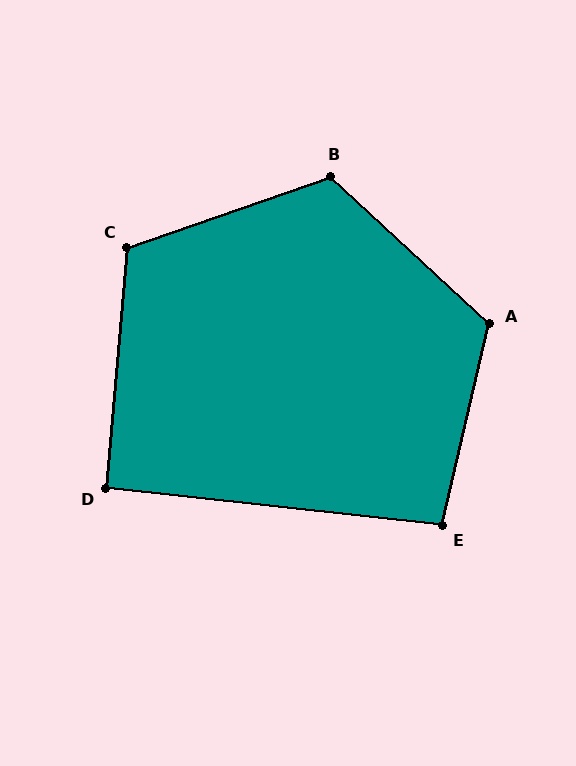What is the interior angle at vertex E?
Approximately 97 degrees (obtuse).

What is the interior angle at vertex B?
Approximately 118 degrees (obtuse).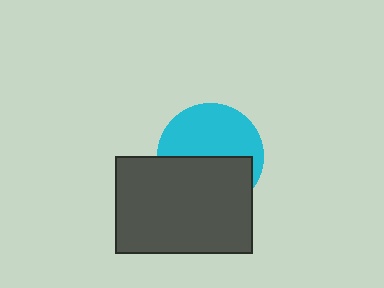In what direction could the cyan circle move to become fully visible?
The cyan circle could move up. That would shift it out from behind the dark gray rectangle entirely.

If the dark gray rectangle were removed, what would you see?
You would see the complete cyan circle.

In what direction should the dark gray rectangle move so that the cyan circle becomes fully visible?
The dark gray rectangle should move down. That is the shortest direction to clear the overlap and leave the cyan circle fully visible.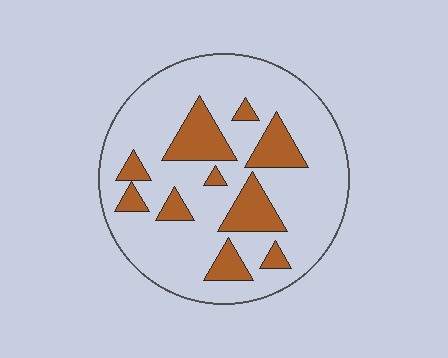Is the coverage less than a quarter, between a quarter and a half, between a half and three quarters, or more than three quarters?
Less than a quarter.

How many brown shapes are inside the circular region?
10.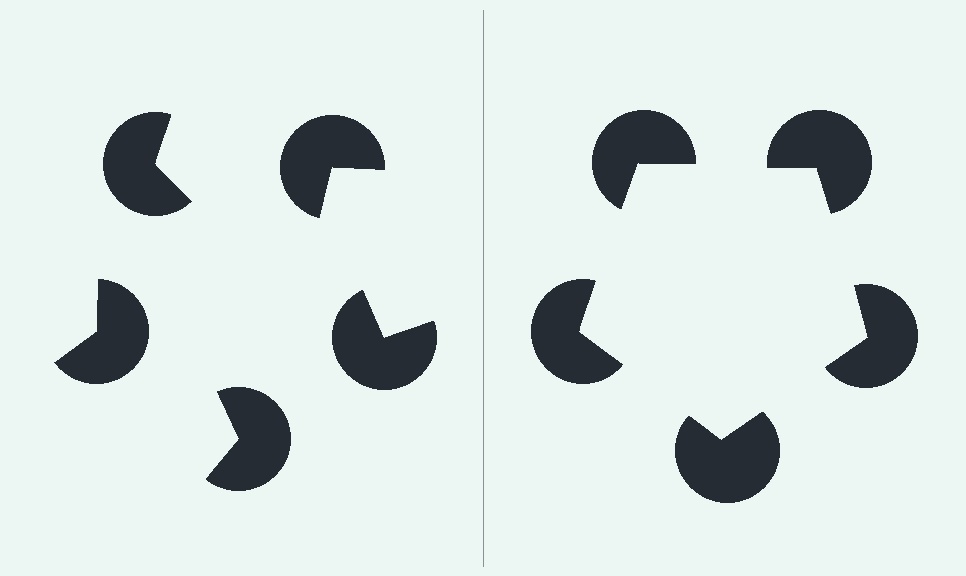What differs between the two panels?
The pac-man discs are positioned identically on both sides; only the wedge orientations differ. On the right they align to a pentagon; on the left they are misaligned.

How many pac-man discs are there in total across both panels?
10 — 5 on each side.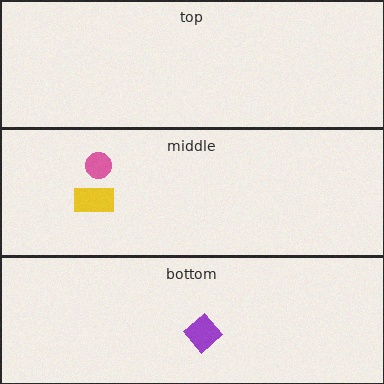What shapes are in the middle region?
The yellow rectangle, the pink circle.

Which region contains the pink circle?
The middle region.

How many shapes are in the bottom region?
1.